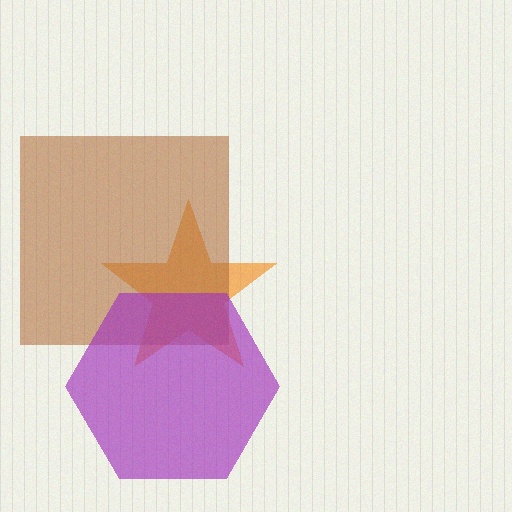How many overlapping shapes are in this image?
There are 3 overlapping shapes in the image.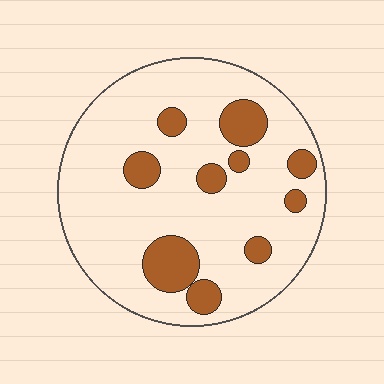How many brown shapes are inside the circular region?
10.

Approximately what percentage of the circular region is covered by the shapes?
Approximately 20%.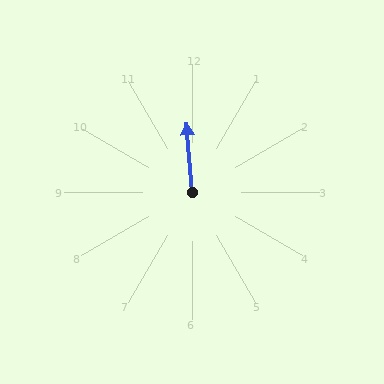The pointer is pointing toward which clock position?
Roughly 12 o'clock.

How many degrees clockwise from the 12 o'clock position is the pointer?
Approximately 356 degrees.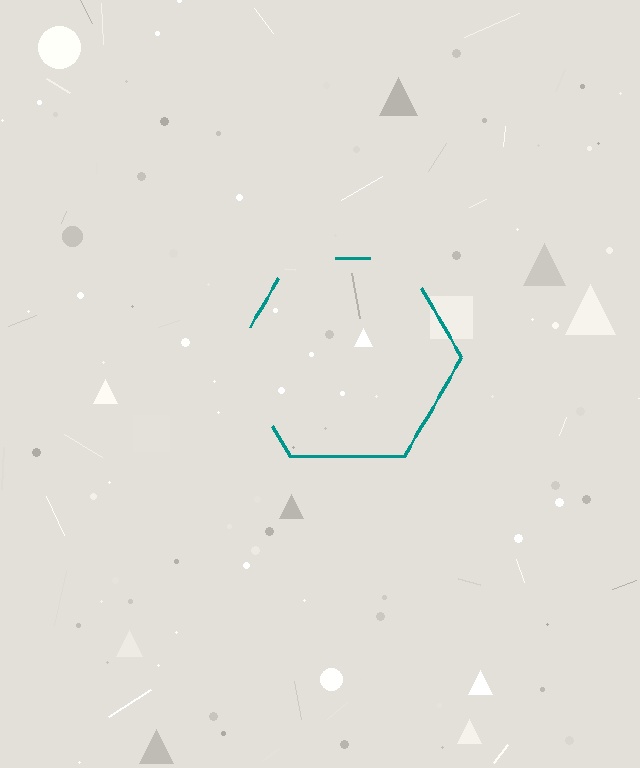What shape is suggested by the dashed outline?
The dashed outline suggests a hexagon.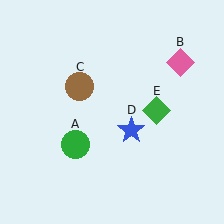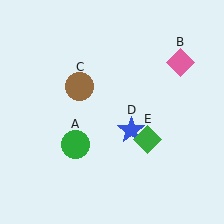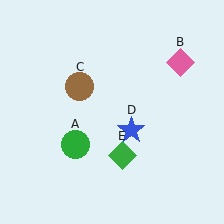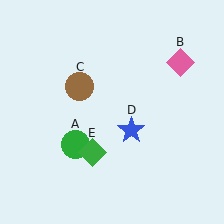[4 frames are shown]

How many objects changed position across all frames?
1 object changed position: green diamond (object E).